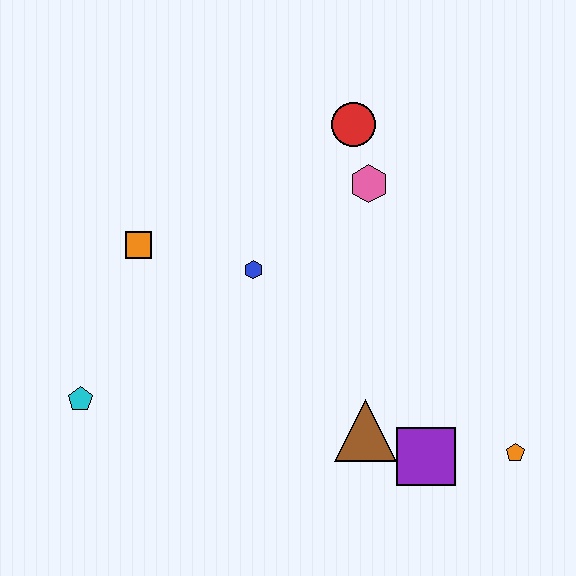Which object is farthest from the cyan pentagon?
The orange pentagon is farthest from the cyan pentagon.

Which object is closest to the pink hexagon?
The red circle is closest to the pink hexagon.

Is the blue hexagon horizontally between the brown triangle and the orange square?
Yes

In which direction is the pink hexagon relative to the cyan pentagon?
The pink hexagon is to the right of the cyan pentagon.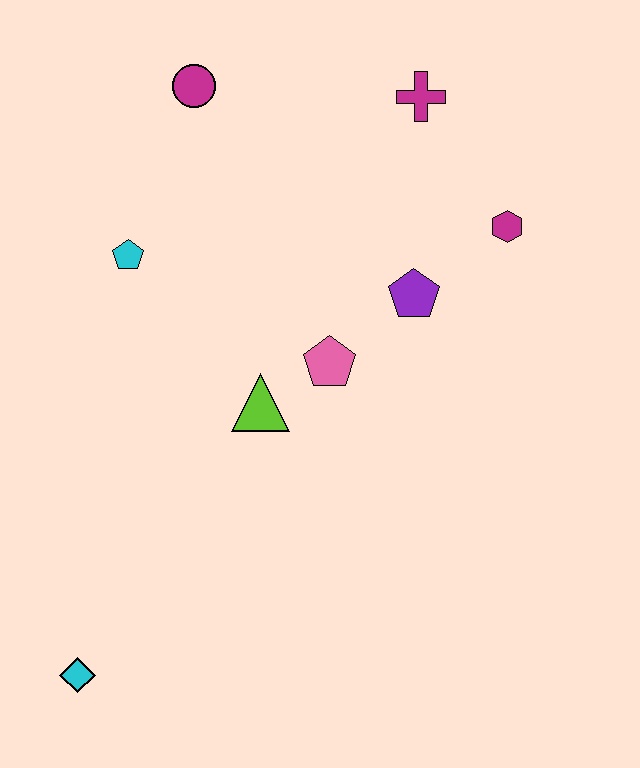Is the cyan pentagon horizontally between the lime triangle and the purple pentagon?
No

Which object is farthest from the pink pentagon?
The cyan diamond is farthest from the pink pentagon.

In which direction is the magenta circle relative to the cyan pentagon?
The magenta circle is above the cyan pentagon.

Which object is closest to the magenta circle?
The cyan pentagon is closest to the magenta circle.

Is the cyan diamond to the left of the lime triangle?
Yes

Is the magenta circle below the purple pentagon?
No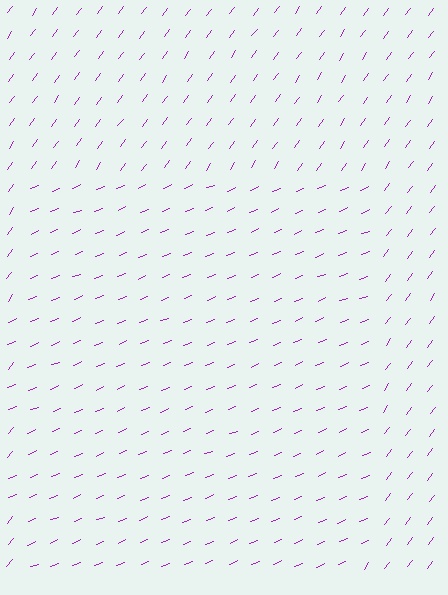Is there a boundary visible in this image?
Yes, there is a texture boundary formed by a change in line orientation.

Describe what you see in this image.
The image is filled with small purple line segments. A rectangle region in the image has lines oriented differently from the surrounding lines, creating a visible texture boundary.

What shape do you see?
I see a rectangle.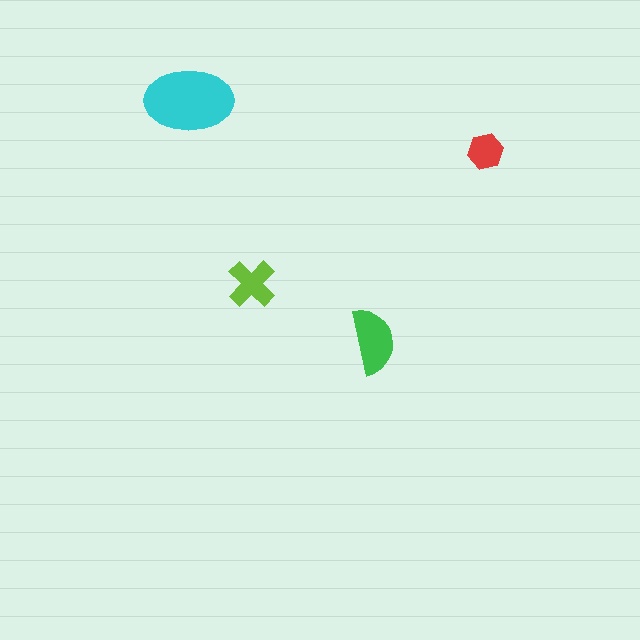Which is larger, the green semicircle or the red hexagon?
The green semicircle.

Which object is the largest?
The cyan ellipse.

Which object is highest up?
The cyan ellipse is topmost.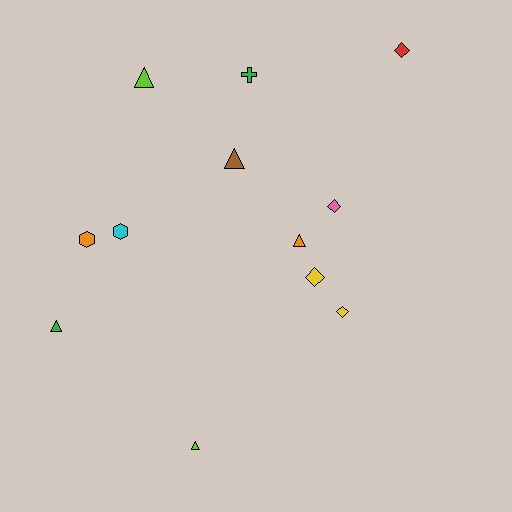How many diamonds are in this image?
There are 4 diamonds.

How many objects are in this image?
There are 12 objects.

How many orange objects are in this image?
There are 2 orange objects.